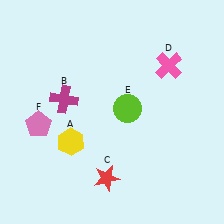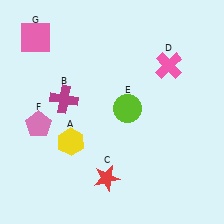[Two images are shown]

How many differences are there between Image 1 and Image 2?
There is 1 difference between the two images.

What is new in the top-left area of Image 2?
A pink square (G) was added in the top-left area of Image 2.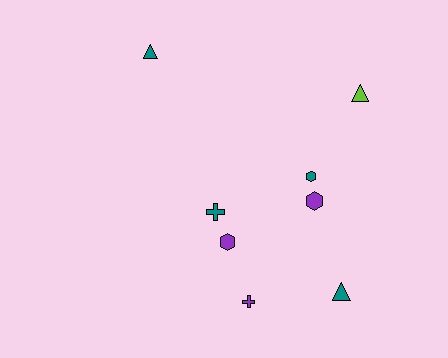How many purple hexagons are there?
There are 2 purple hexagons.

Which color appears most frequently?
Teal, with 4 objects.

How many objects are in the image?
There are 8 objects.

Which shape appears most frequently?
Hexagon, with 3 objects.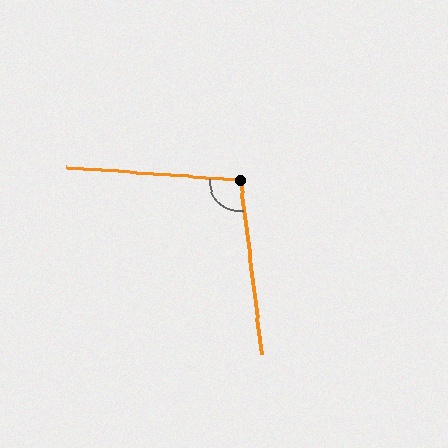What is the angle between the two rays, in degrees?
Approximately 101 degrees.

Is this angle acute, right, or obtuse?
It is obtuse.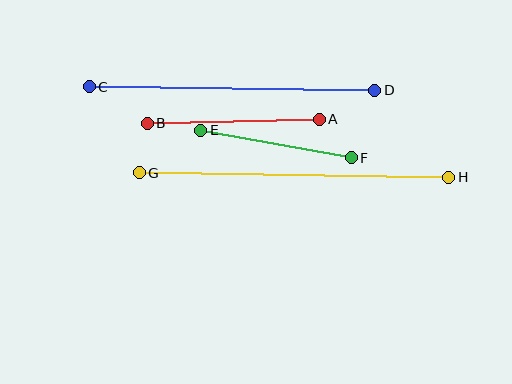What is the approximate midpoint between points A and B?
The midpoint is at approximately (233, 121) pixels.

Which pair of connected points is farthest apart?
Points G and H are farthest apart.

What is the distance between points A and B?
The distance is approximately 172 pixels.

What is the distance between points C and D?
The distance is approximately 286 pixels.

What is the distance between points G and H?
The distance is approximately 309 pixels.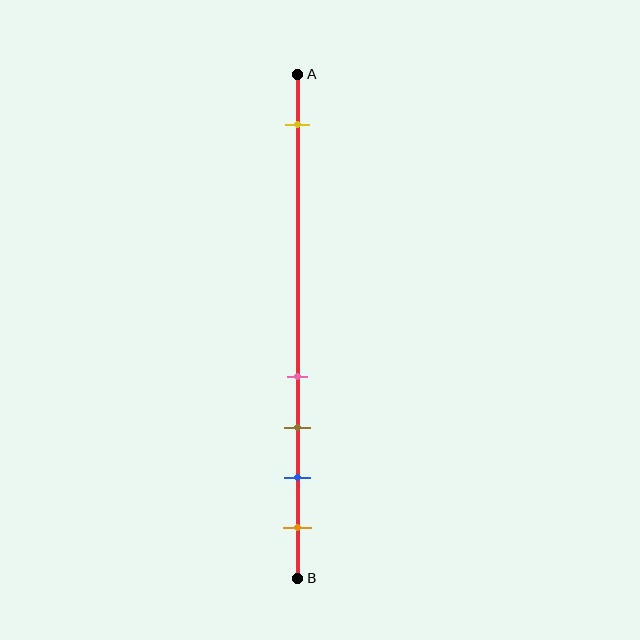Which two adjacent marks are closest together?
The pink and brown marks are the closest adjacent pair.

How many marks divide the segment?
There are 5 marks dividing the segment.